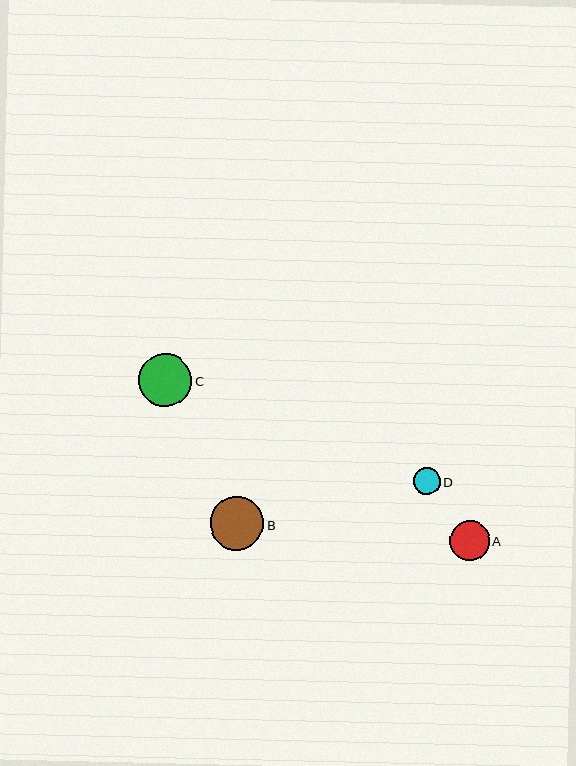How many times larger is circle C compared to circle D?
Circle C is approximately 2.0 times the size of circle D.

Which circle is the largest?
Circle B is the largest with a size of approximately 54 pixels.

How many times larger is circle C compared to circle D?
Circle C is approximately 2.0 times the size of circle D.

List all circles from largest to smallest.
From largest to smallest: B, C, A, D.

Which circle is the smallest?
Circle D is the smallest with a size of approximately 27 pixels.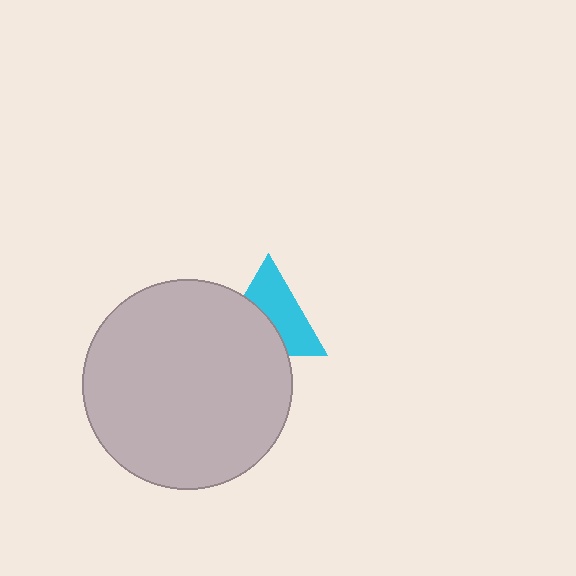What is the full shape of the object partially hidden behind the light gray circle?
The partially hidden object is a cyan triangle.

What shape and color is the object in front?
The object in front is a light gray circle.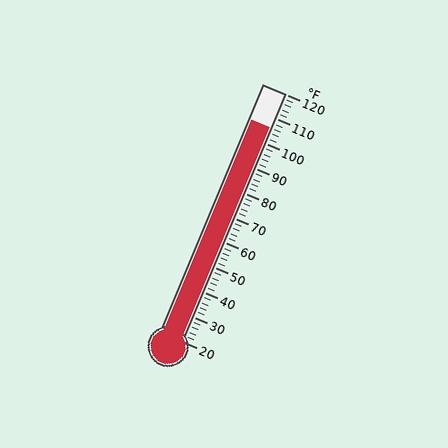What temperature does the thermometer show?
The thermometer shows approximately 106°F.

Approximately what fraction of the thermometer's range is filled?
The thermometer is filled to approximately 85% of its range.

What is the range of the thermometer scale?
The thermometer scale ranges from 20°F to 120°F.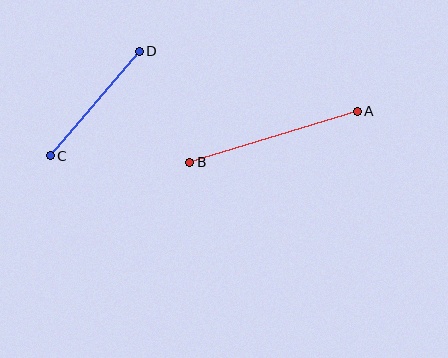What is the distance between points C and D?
The distance is approximately 137 pixels.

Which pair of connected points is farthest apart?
Points A and B are farthest apart.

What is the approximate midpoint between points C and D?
The midpoint is at approximately (95, 103) pixels.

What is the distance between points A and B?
The distance is approximately 175 pixels.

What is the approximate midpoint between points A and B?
The midpoint is at approximately (274, 137) pixels.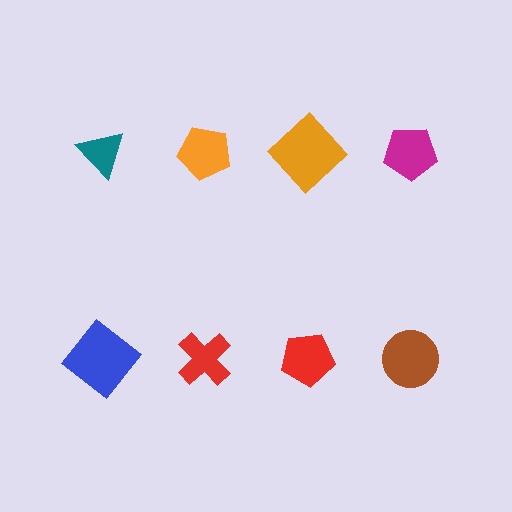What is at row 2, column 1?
A blue diamond.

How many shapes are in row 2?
4 shapes.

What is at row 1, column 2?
An orange pentagon.